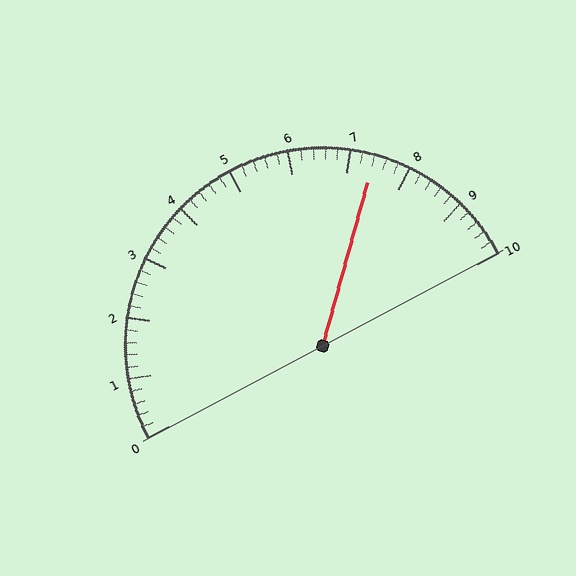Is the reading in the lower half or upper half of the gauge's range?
The reading is in the upper half of the range (0 to 10).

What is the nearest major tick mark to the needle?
The nearest major tick mark is 7.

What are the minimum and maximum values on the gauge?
The gauge ranges from 0 to 10.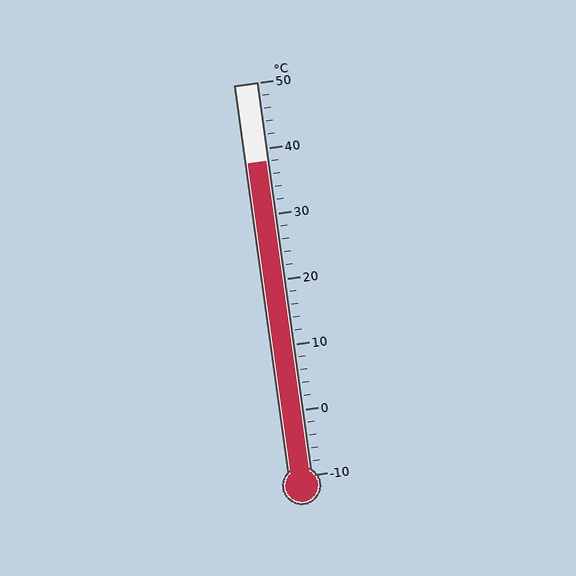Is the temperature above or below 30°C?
The temperature is above 30°C.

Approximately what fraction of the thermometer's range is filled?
The thermometer is filled to approximately 80% of its range.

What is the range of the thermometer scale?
The thermometer scale ranges from -10°C to 50°C.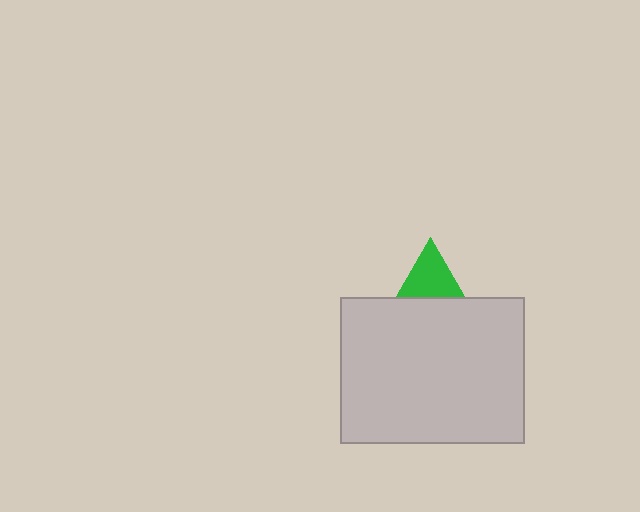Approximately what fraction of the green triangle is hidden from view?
Roughly 40% of the green triangle is hidden behind the light gray rectangle.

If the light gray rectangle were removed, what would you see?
You would see the complete green triangle.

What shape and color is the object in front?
The object in front is a light gray rectangle.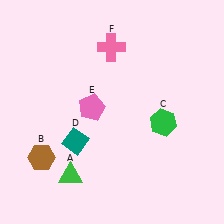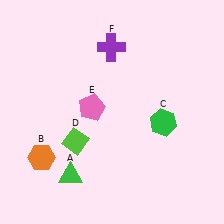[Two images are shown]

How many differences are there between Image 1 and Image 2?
There are 3 differences between the two images.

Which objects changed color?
B changed from brown to orange. D changed from teal to lime. F changed from pink to purple.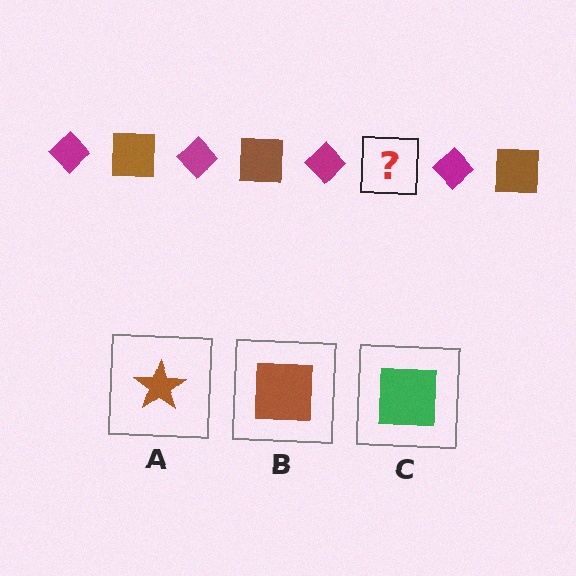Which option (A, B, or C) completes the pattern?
B.